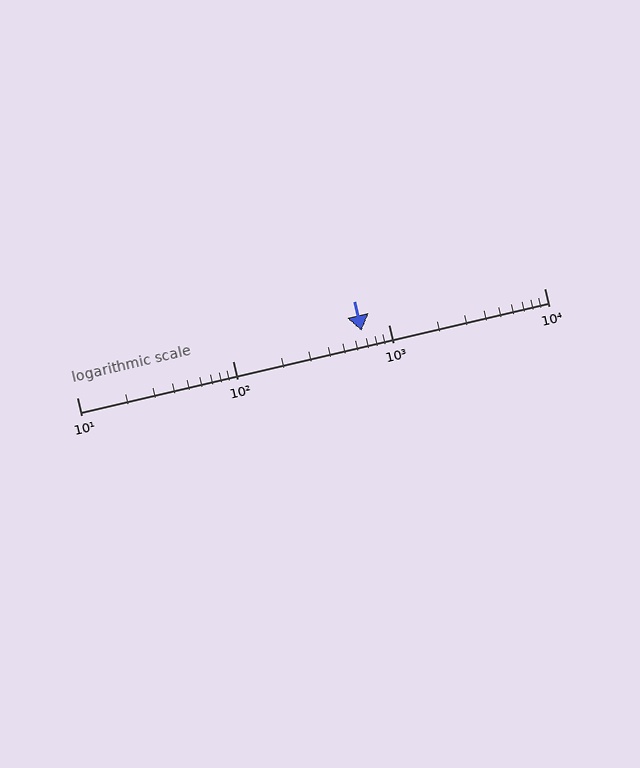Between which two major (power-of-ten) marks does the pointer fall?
The pointer is between 100 and 1000.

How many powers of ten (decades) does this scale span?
The scale spans 3 decades, from 10 to 10000.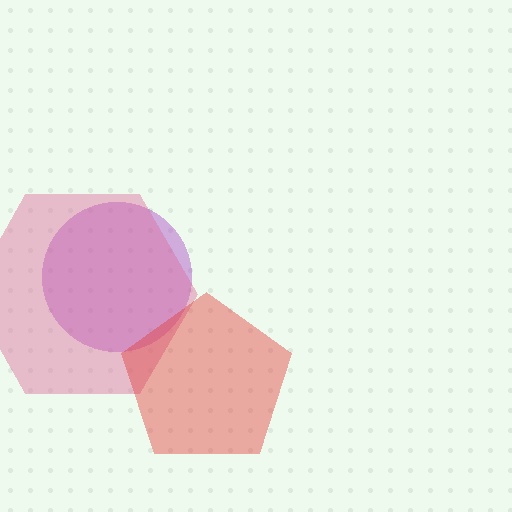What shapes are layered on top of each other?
The layered shapes are: a purple circle, a pink hexagon, a red pentagon.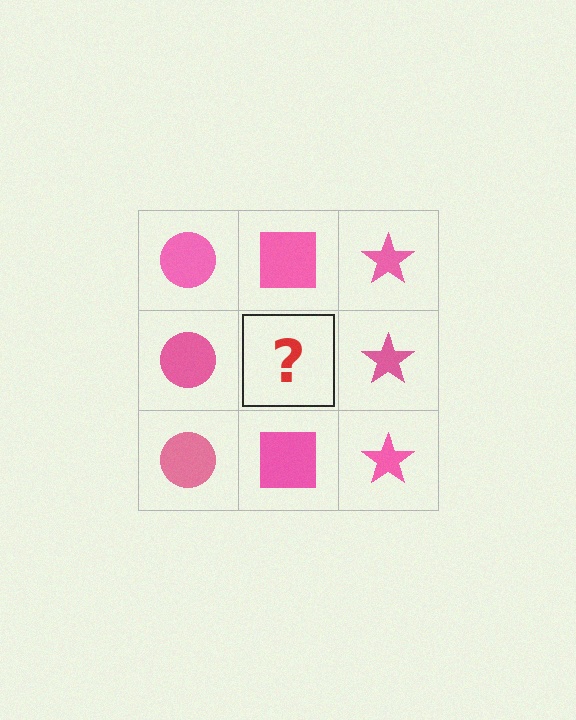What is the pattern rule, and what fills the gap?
The rule is that each column has a consistent shape. The gap should be filled with a pink square.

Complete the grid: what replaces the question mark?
The question mark should be replaced with a pink square.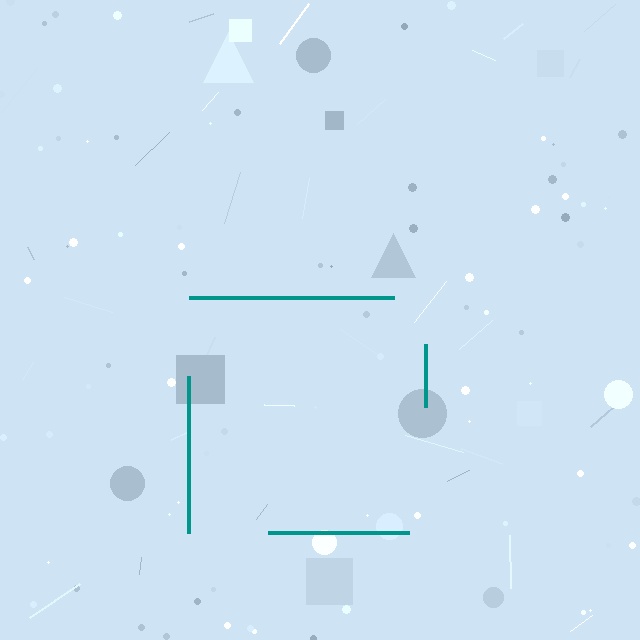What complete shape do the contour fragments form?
The contour fragments form a square.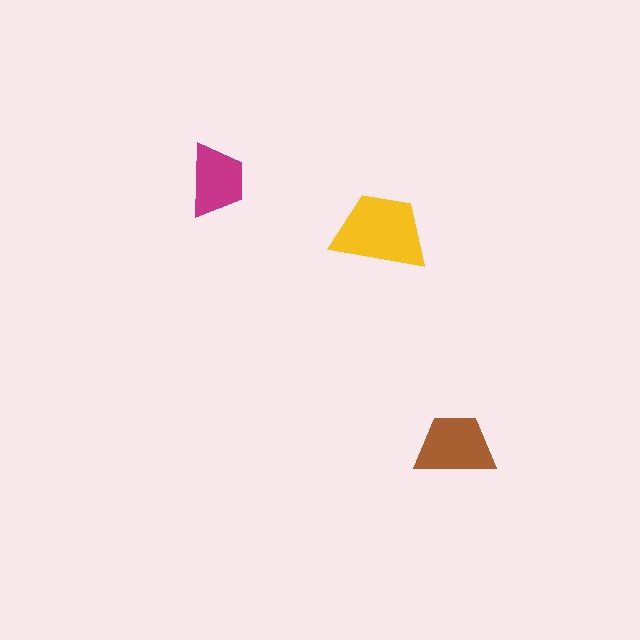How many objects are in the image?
There are 3 objects in the image.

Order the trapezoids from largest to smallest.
the yellow one, the brown one, the magenta one.